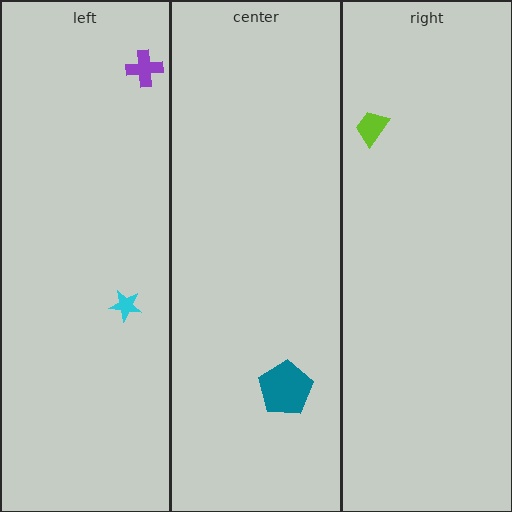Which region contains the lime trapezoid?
The right region.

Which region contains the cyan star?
The left region.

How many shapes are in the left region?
2.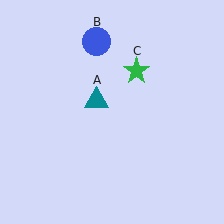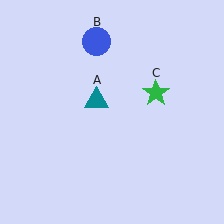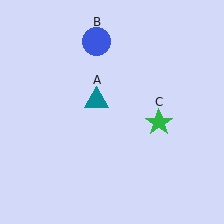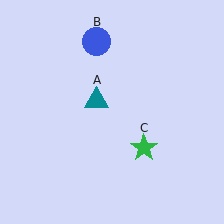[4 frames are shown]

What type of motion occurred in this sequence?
The green star (object C) rotated clockwise around the center of the scene.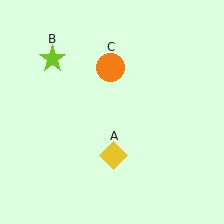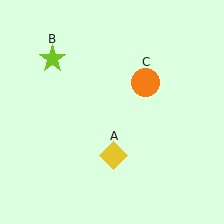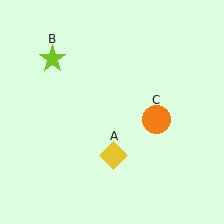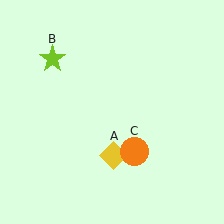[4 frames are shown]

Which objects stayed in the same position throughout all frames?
Yellow diamond (object A) and lime star (object B) remained stationary.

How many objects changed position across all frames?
1 object changed position: orange circle (object C).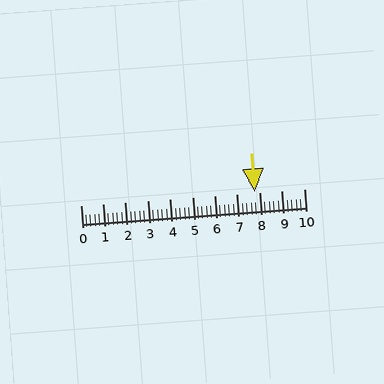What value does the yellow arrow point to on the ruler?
The yellow arrow points to approximately 7.8.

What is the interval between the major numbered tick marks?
The major tick marks are spaced 1 units apart.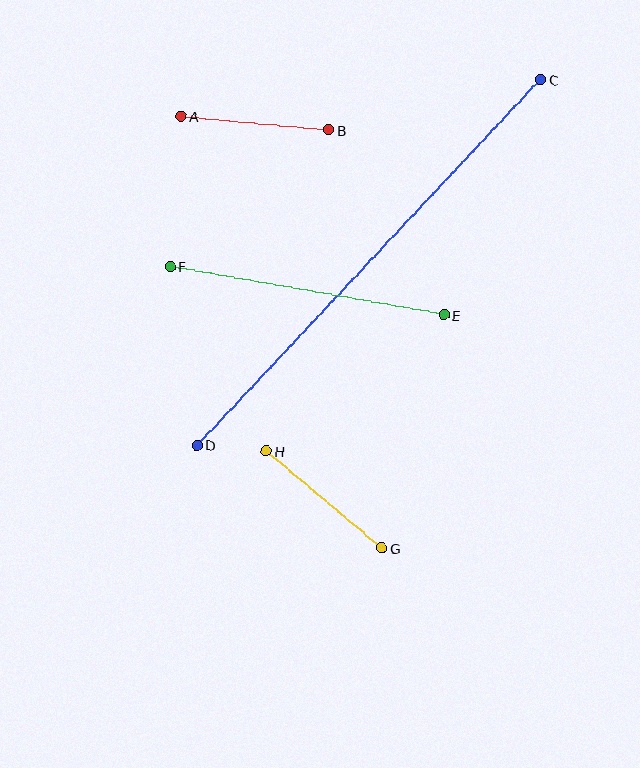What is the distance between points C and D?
The distance is approximately 502 pixels.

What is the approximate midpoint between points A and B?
The midpoint is at approximately (255, 123) pixels.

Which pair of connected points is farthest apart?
Points C and D are farthest apart.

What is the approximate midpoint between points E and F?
The midpoint is at approximately (307, 291) pixels.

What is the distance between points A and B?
The distance is approximately 148 pixels.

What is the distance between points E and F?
The distance is approximately 278 pixels.